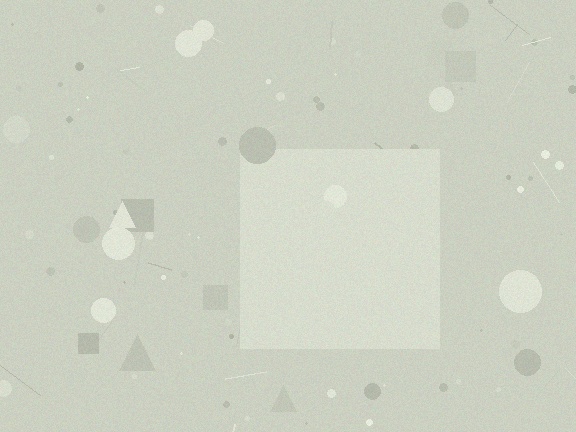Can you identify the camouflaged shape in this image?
The camouflaged shape is a square.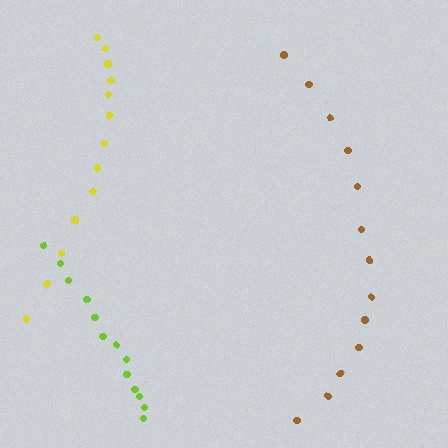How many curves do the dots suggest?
There are 3 distinct paths.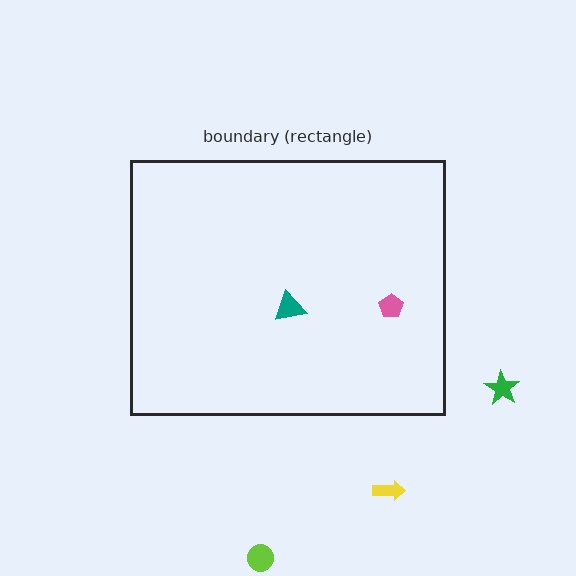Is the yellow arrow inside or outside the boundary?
Outside.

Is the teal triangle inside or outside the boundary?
Inside.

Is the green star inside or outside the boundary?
Outside.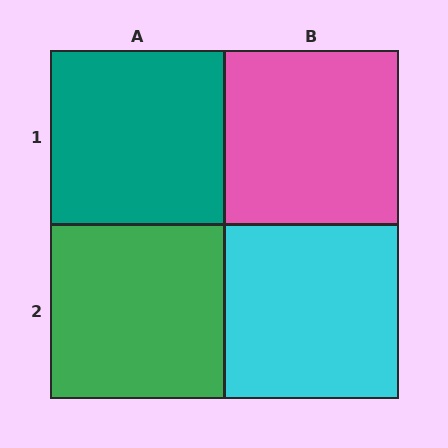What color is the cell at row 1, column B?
Pink.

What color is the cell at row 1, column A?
Teal.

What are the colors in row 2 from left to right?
Green, cyan.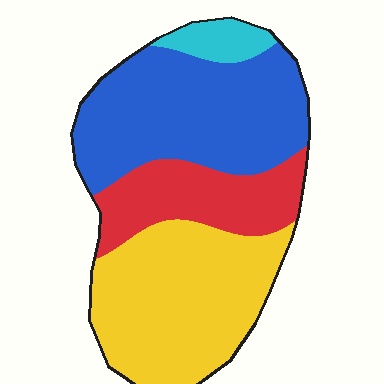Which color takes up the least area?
Cyan, at roughly 5%.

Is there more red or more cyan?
Red.